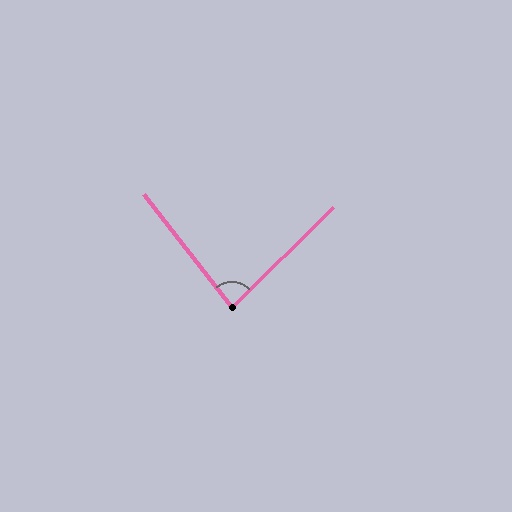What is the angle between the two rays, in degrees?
Approximately 83 degrees.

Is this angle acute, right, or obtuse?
It is acute.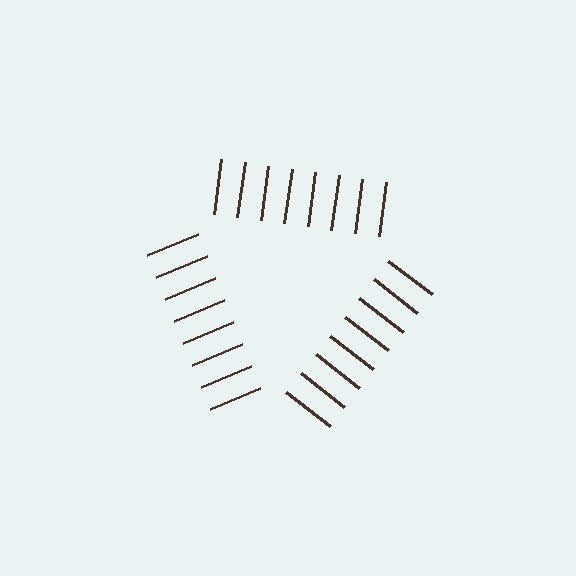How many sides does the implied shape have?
3 sides — the line-ends trace a triangle.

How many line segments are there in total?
24 — 8 along each of the 3 edges.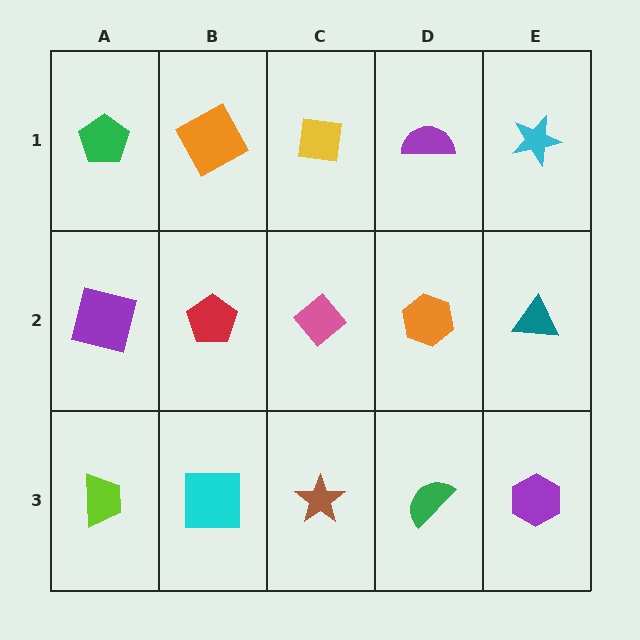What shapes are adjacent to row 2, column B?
An orange square (row 1, column B), a cyan square (row 3, column B), a purple square (row 2, column A), a pink diamond (row 2, column C).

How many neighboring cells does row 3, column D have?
3.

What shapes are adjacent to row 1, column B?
A red pentagon (row 2, column B), a green pentagon (row 1, column A), a yellow square (row 1, column C).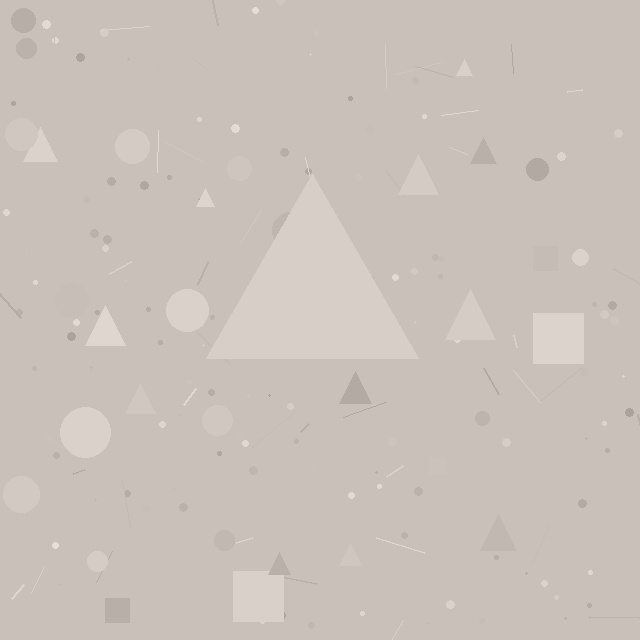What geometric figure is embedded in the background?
A triangle is embedded in the background.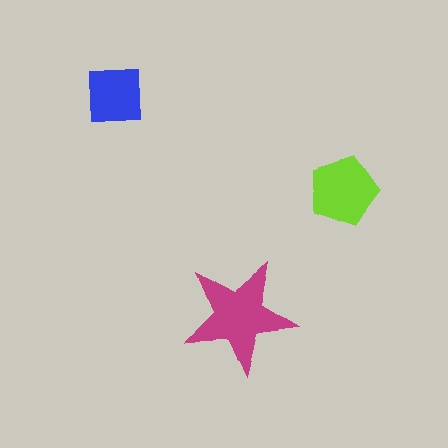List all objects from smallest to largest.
The blue square, the lime pentagon, the magenta star.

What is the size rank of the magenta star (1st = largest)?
1st.